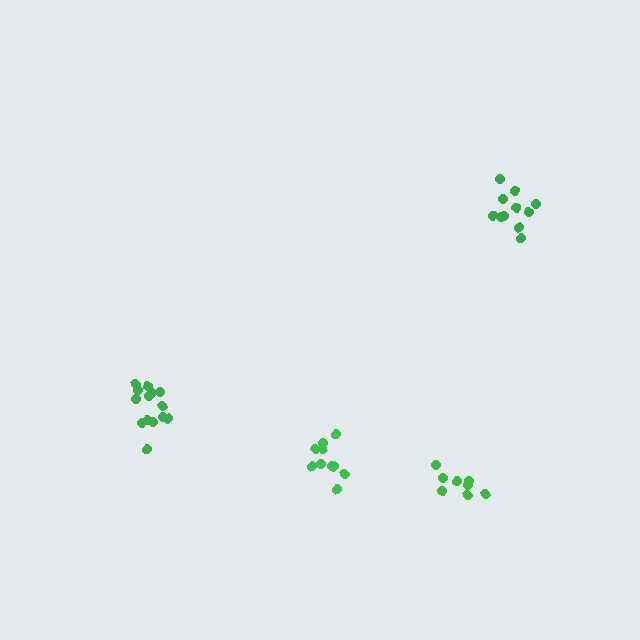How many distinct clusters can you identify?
There are 4 distinct clusters.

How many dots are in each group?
Group 1: 14 dots, Group 2: 10 dots, Group 3: 11 dots, Group 4: 8 dots (43 total).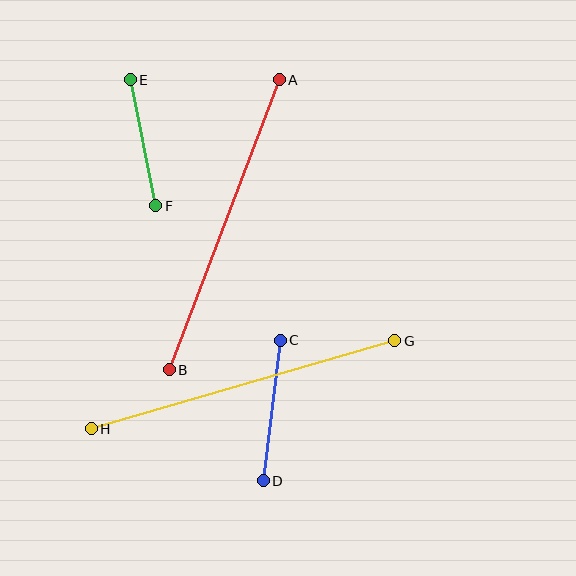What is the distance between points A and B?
The distance is approximately 310 pixels.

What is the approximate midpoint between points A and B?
The midpoint is at approximately (224, 225) pixels.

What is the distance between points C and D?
The distance is approximately 142 pixels.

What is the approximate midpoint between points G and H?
The midpoint is at approximately (243, 385) pixels.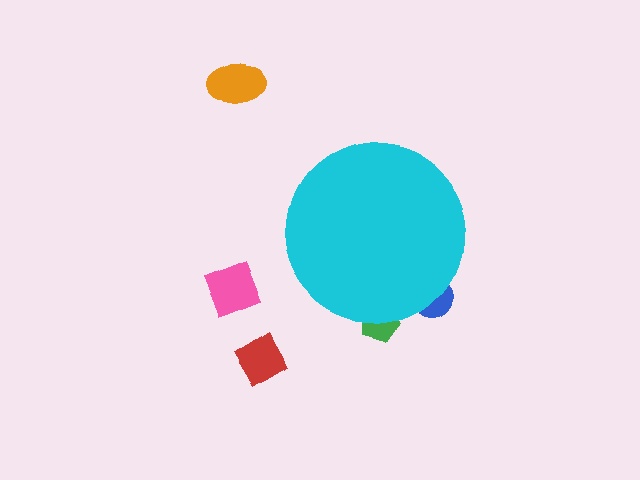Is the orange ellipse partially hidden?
No, the orange ellipse is fully visible.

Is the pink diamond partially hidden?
No, the pink diamond is fully visible.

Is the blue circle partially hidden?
Yes, the blue circle is partially hidden behind the cyan circle.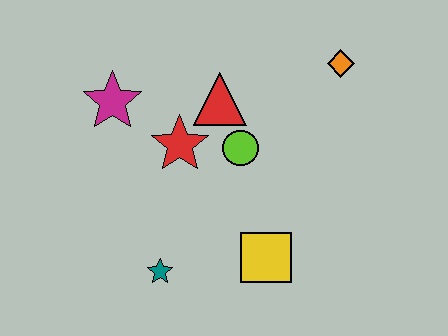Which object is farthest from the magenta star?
The orange diamond is farthest from the magenta star.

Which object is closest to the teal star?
The yellow square is closest to the teal star.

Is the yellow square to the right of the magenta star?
Yes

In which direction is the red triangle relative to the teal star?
The red triangle is above the teal star.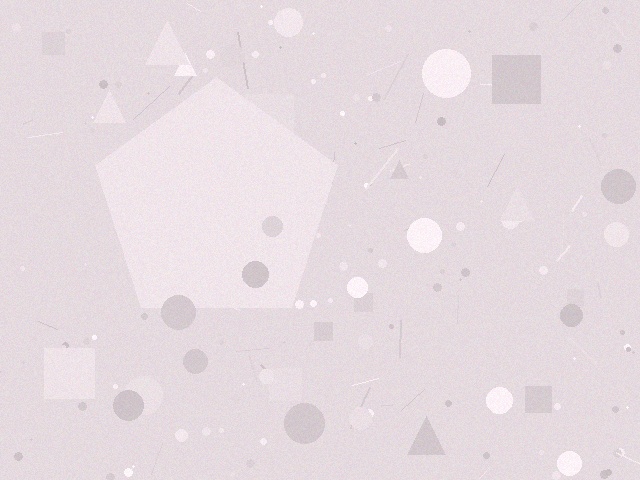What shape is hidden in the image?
A pentagon is hidden in the image.